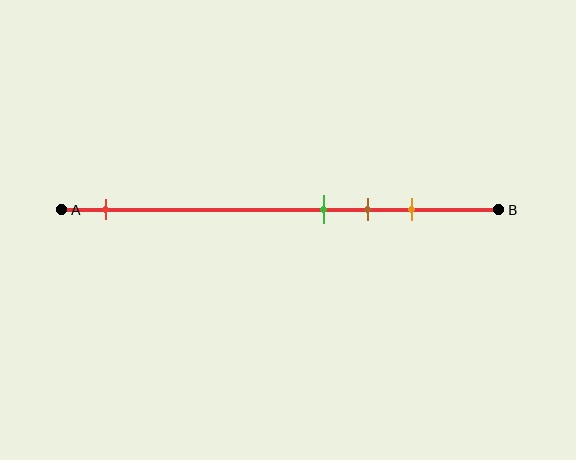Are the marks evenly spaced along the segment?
No, the marks are not evenly spaced.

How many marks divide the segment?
There are 4 marks dividing the segment.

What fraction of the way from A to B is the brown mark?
The brown mark is approximately 70% (0.7) of the way from A to B.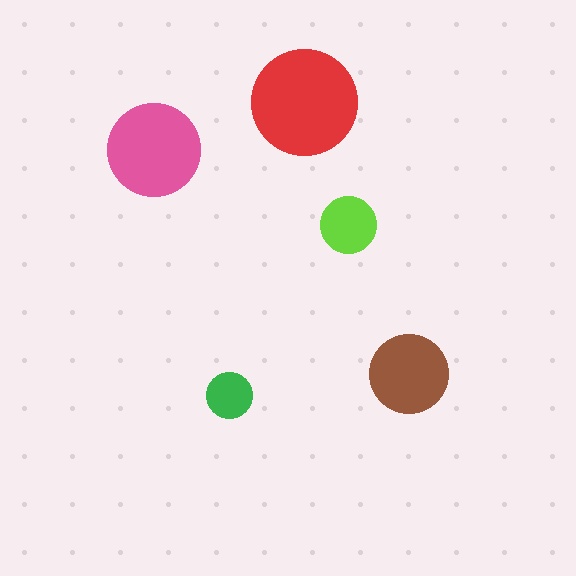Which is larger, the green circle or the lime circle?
The lime one.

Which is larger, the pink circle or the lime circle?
The pink one.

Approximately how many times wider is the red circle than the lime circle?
About 2 times wider.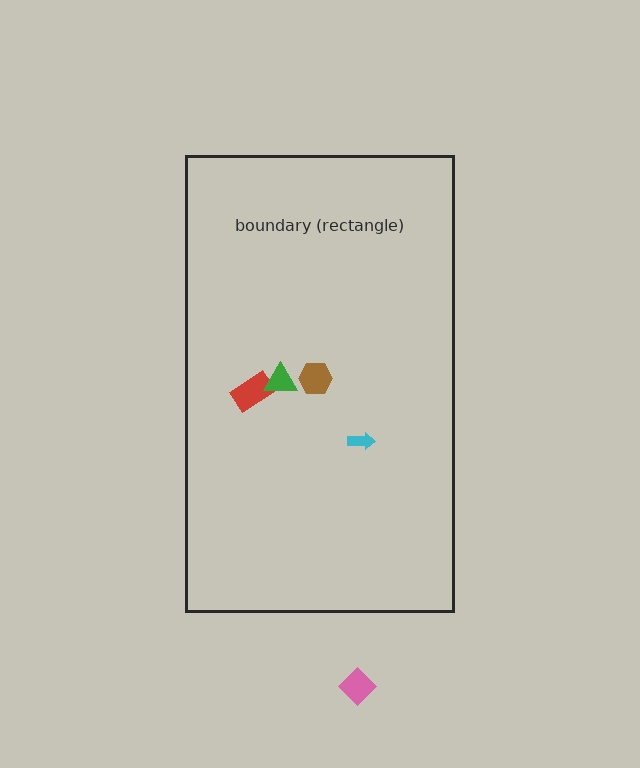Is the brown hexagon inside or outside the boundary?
Inside.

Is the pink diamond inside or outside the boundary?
Outside.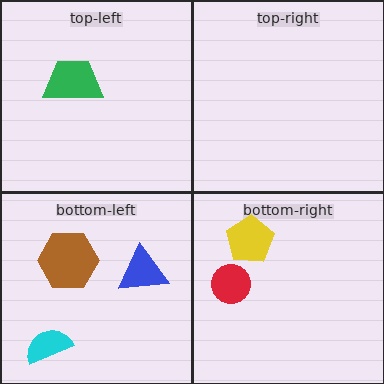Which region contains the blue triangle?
The bottom-left region.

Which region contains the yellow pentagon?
The bottom-right region.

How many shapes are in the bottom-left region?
3.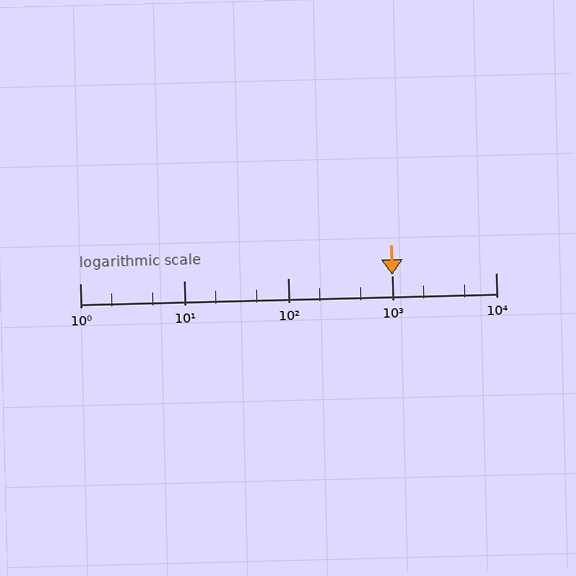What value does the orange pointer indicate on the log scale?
The pointer indicates approximately 1000.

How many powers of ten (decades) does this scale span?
The scale spans 4 decades, from 1 to 10000.